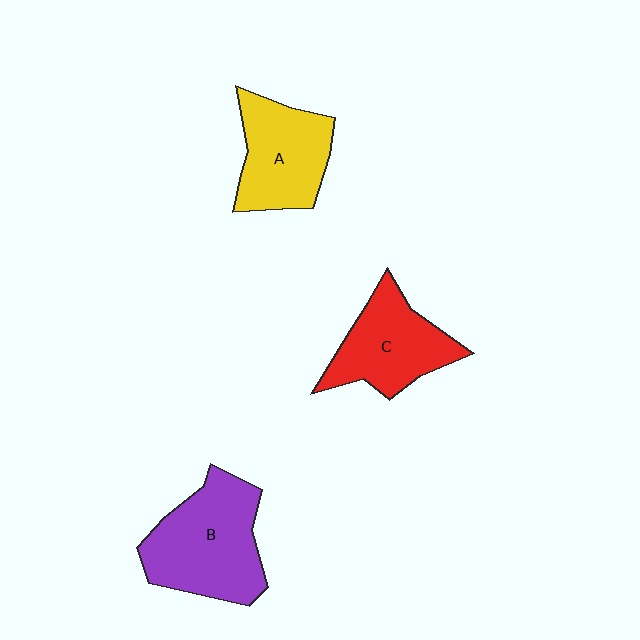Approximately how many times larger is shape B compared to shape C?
Approximately 1.3 times.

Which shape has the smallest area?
Shape C (red).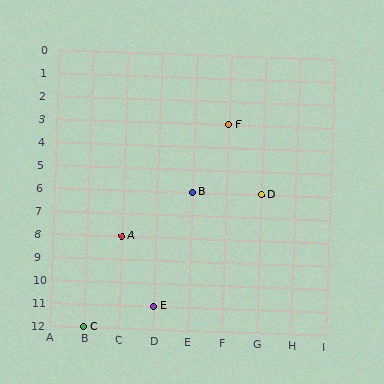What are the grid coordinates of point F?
Point F is at grid coordinates (F, 3).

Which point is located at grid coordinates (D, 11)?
Point E is at (D, 11).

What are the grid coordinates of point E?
Point E is at grid coordinates (D, 11).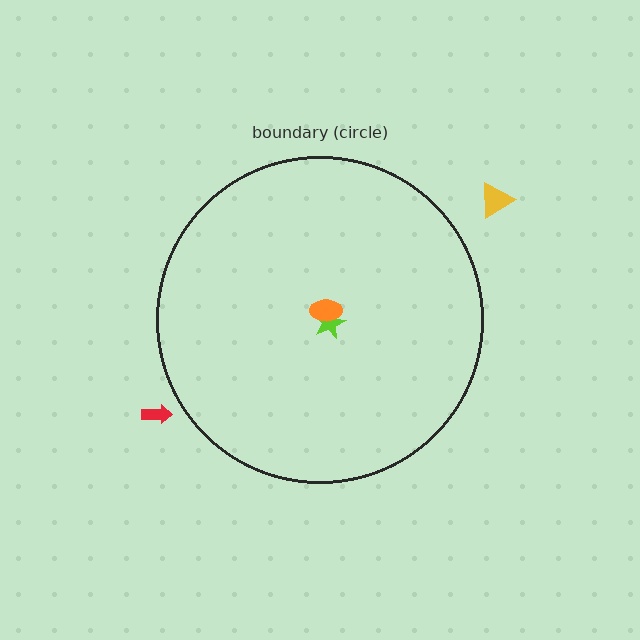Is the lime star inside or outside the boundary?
Inside.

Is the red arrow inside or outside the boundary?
Outside.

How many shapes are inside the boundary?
2 inside, 2 outside.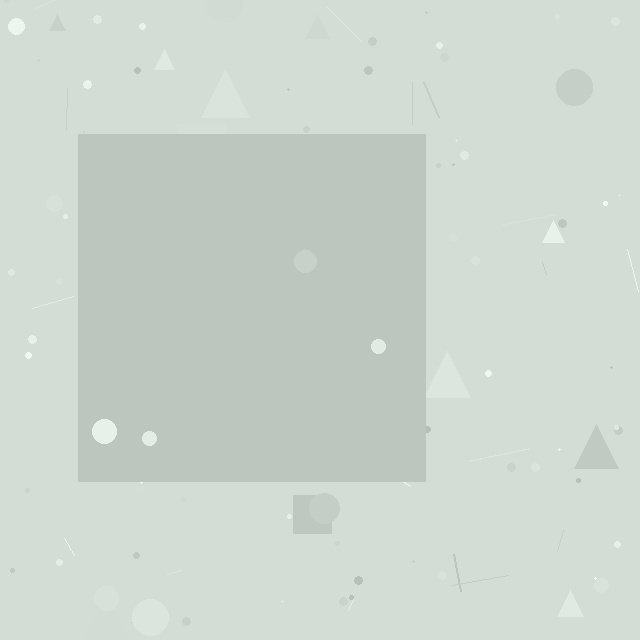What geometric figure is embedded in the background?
A square is embedded in the background.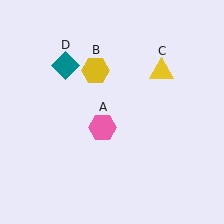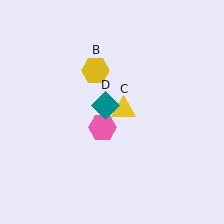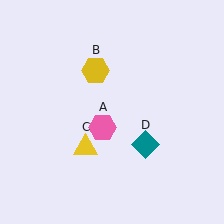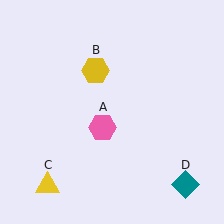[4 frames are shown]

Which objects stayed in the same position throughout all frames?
Pink hexagon (object A) and yellow hexagon (object B) remained stationary.